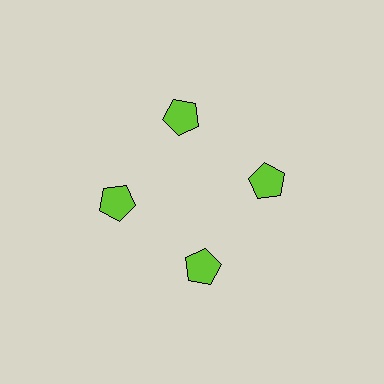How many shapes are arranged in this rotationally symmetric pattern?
There are 4 shapes, arranged in 4 groups of 1.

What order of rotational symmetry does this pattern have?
This pattern has 4-fold rotational symmetry.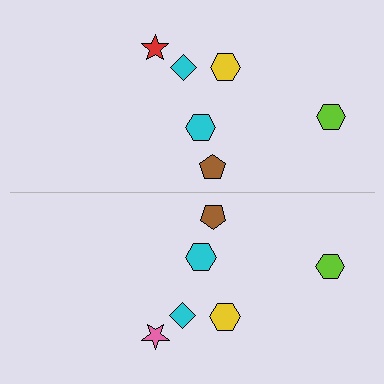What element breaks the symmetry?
The pink star on the bottom side breaks the symmetry — its mirror counterpart is red.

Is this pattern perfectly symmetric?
No, the pattern is not perfectly symmetric. The pink star on the bottom side breaks the symmetry — its mirror counterpart is red.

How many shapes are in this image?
There are 12 shapes in this image.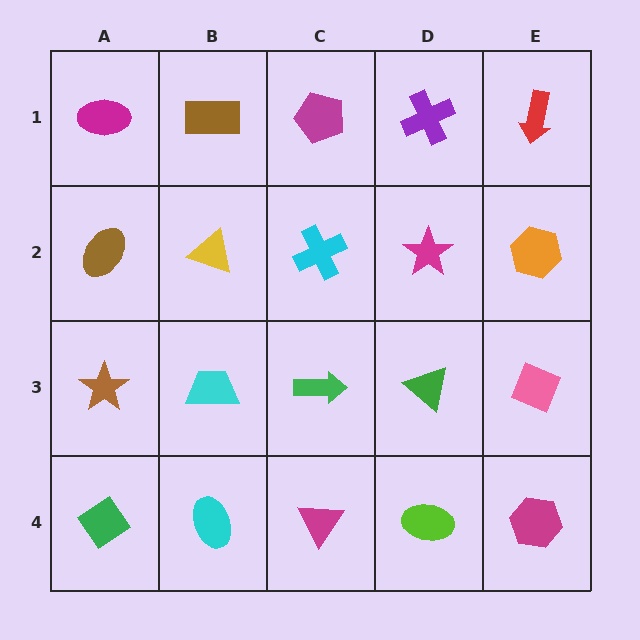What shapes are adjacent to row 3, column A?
A brown ellipse (row 2, column A), a green diamond (row 4, column A), a cyan trapezoid (row 3, column B).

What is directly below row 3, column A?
A green diamond.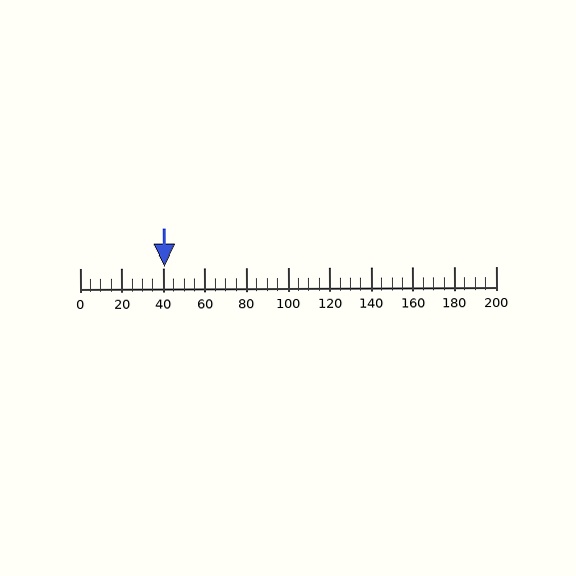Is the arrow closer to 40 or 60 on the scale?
The arrow is closer to 40.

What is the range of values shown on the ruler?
The ruler shows values from 0 to 200.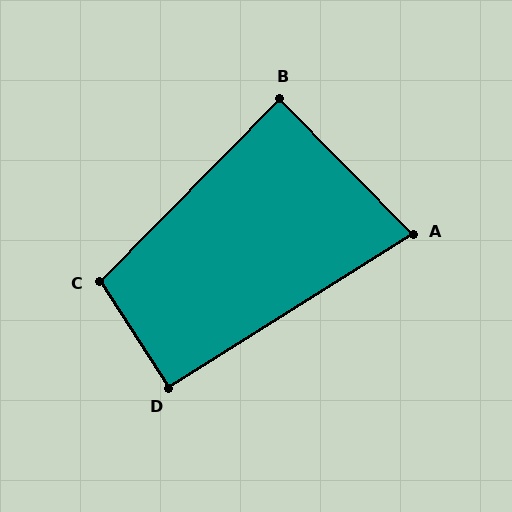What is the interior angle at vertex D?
Approximately 91 degrees (approximately right).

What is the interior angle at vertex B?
Approximately 89 degrees (approximately right).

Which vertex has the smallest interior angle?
A, at approximately 78 degrees.